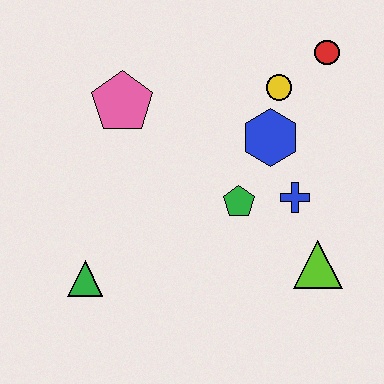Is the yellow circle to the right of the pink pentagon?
Yes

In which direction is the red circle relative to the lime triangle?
The red circle is above the lime triangle.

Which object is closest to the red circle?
The yellow circle is closest to the red circle.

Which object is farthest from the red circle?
The green triangle is farthest from the red circle.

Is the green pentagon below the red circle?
Yes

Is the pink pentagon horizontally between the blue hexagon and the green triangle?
Yes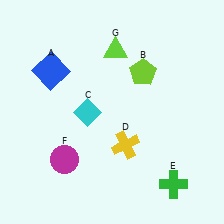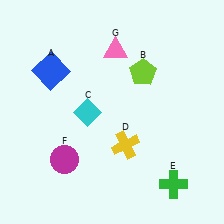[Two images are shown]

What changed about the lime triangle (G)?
In Image 1, G is lime. In Image 2, it changed to pink.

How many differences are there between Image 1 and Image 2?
There is 1 difference between the two images.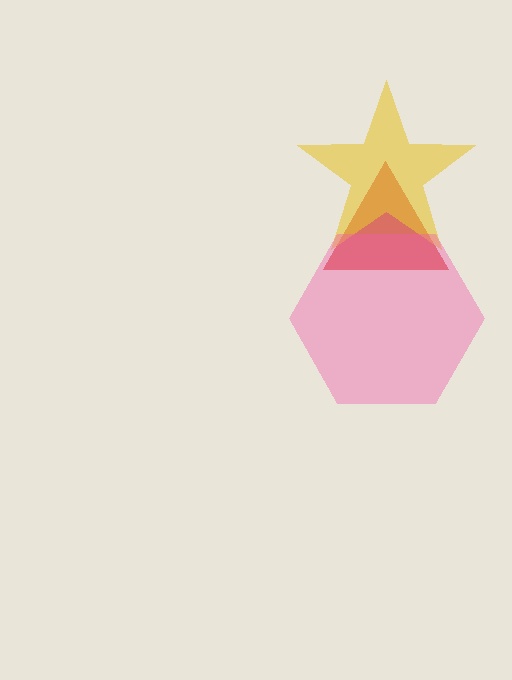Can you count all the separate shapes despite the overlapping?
Yes, there are 3 separate shapes.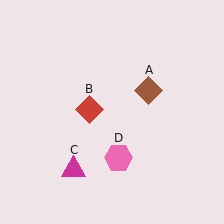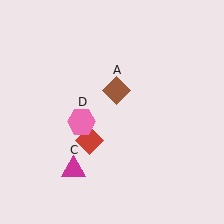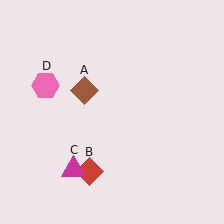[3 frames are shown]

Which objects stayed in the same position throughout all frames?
Magenta triangle (object C) remained stationary.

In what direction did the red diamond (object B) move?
The red diamond (object B) moved down.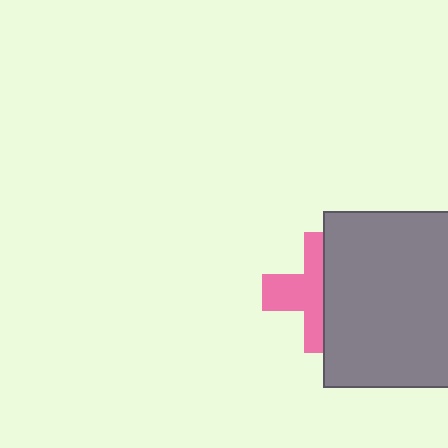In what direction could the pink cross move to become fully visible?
The pink cross could move left. That would shift it out from behind the gray rectangle entirely.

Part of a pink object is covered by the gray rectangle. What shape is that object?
It is a cross.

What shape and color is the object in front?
The object in front is a gray rectangle.